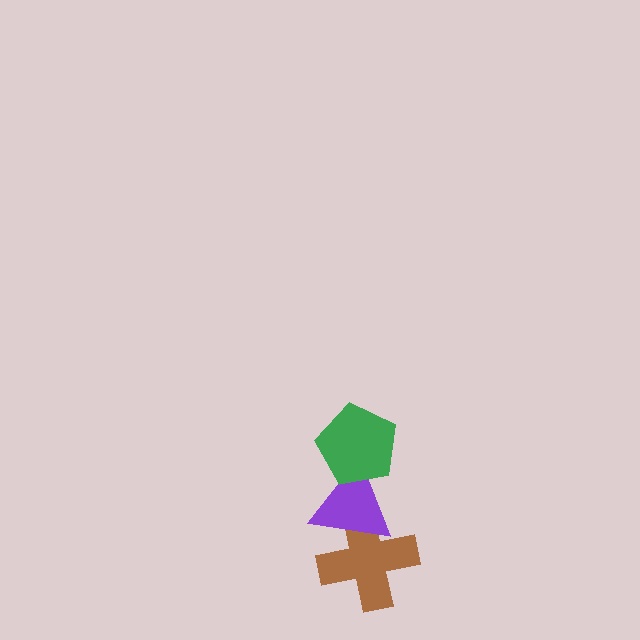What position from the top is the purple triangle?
The purple triangle is 2nd from the top.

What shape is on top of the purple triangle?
The green pentagon is on top of the purple triangle.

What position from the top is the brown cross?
The brown cross is 3rd from the top.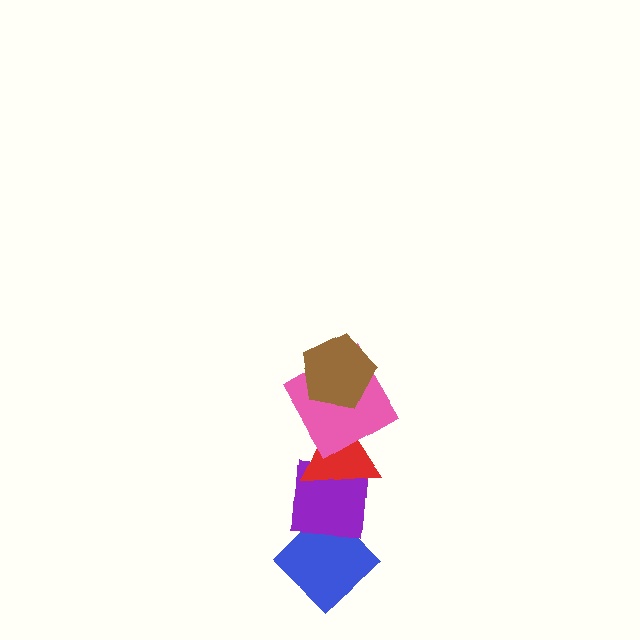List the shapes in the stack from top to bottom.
From top to bottom: the brown pentagon, the pink diamond, the red triangle, the purple square, the blue diamond.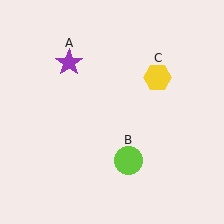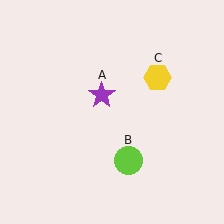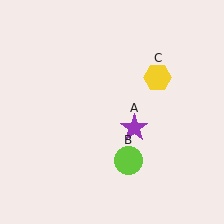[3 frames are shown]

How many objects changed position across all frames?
1 object changed position: purple star (object A).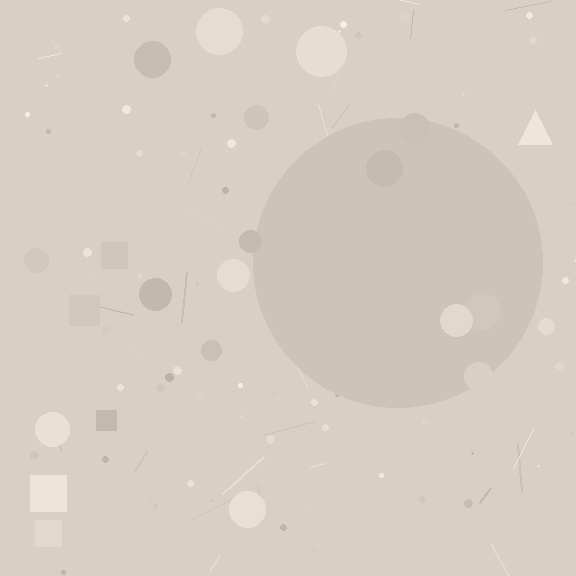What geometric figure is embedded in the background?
A circle is embedded in the background.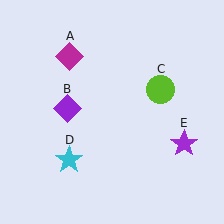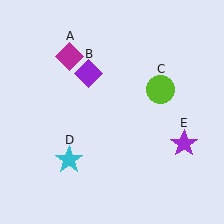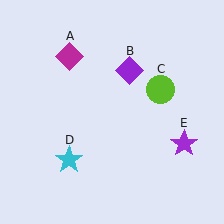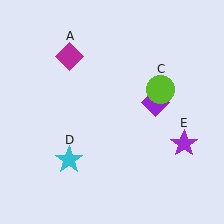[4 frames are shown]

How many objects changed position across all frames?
1 object changed position: purple diamond (object B).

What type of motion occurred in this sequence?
The purple diamond (object B) rotated clockwise around the center of the scene.